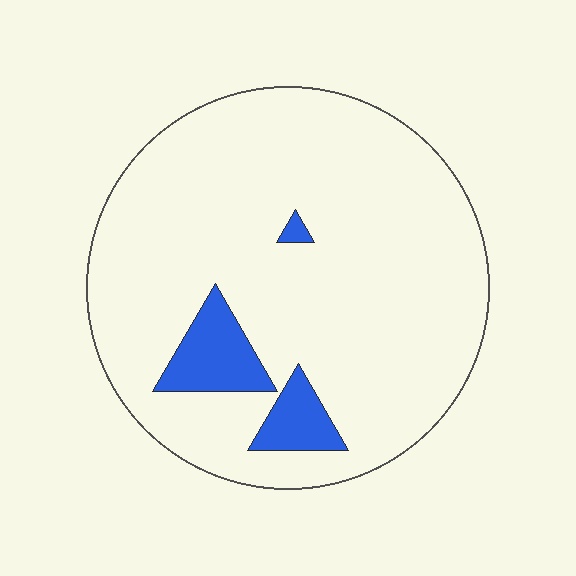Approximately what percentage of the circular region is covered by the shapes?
Approximately 10%.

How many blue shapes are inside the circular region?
3.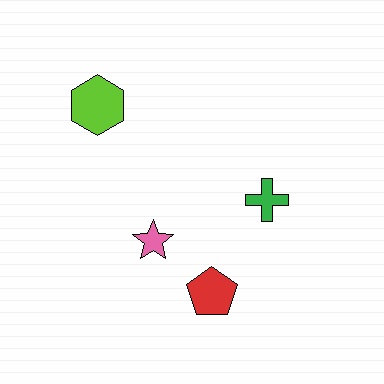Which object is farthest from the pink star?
The lime hexagon is farthest from the pink star.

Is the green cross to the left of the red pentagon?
No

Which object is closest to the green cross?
The red pentagon is closest to the green cross.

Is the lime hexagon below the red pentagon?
No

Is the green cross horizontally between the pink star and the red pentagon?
No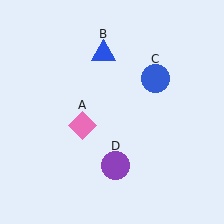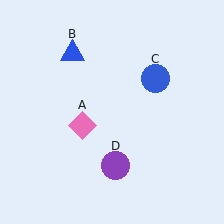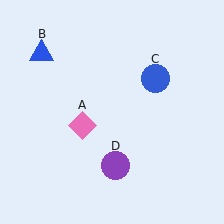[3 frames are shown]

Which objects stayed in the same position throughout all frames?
Pink diamond (object A) and blue circle (object C) and purple circle (object D) remained stationary.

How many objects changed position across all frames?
1 object changed position: blue triangle (object B).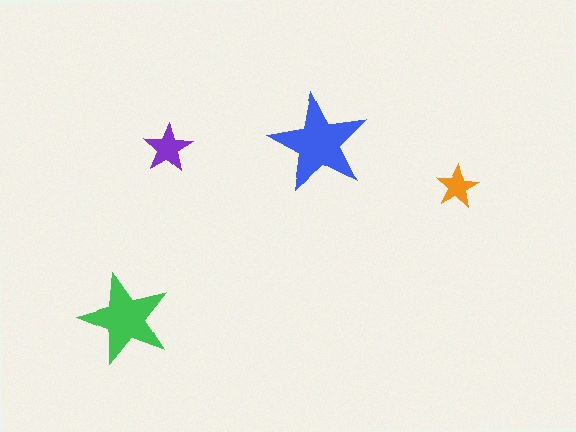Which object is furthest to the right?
The orange star is rightmost.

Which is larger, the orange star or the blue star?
The blue one.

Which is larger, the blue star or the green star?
The blue one.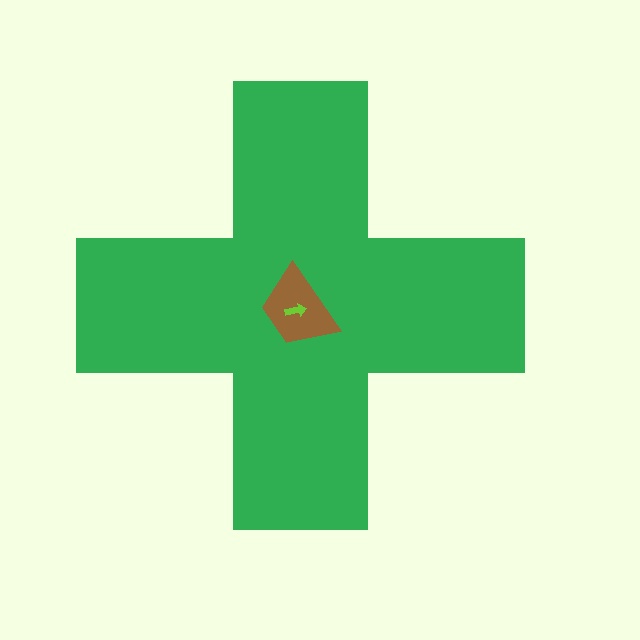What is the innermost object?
The lime arrow.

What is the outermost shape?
The green cross.